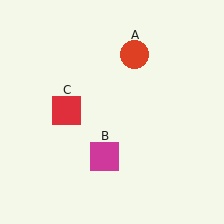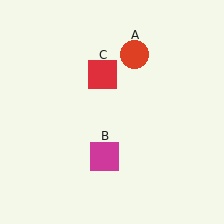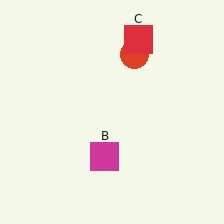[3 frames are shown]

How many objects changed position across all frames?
1 object changed position: red square (object C).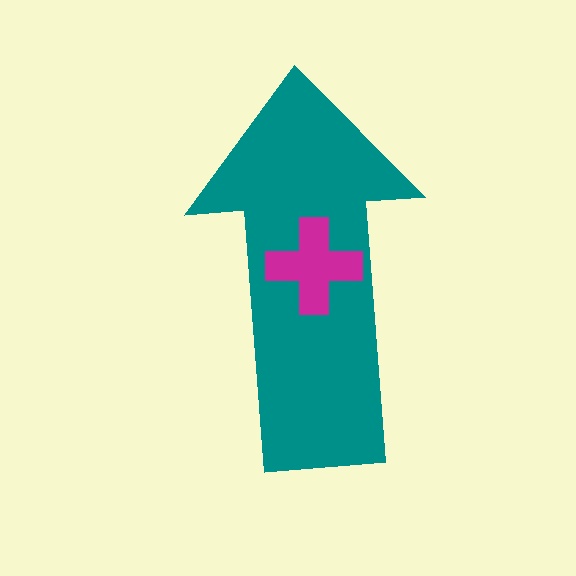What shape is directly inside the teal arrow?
The magenta cross.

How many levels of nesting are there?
2.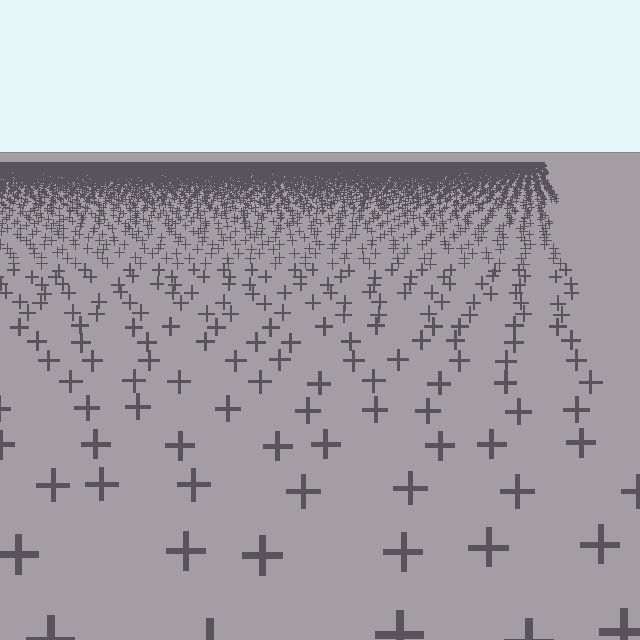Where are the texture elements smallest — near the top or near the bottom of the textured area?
Near the top.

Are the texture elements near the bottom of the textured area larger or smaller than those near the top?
Larger. Near the bottom, elements are closer to the viewer and appear at a bigger on-screen size.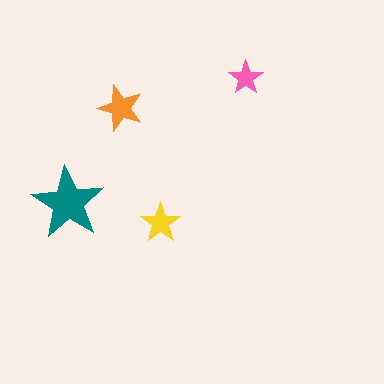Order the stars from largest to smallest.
the teal one, the orange one, the yellow one, the pink one.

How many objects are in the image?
There are 4 objects in the image.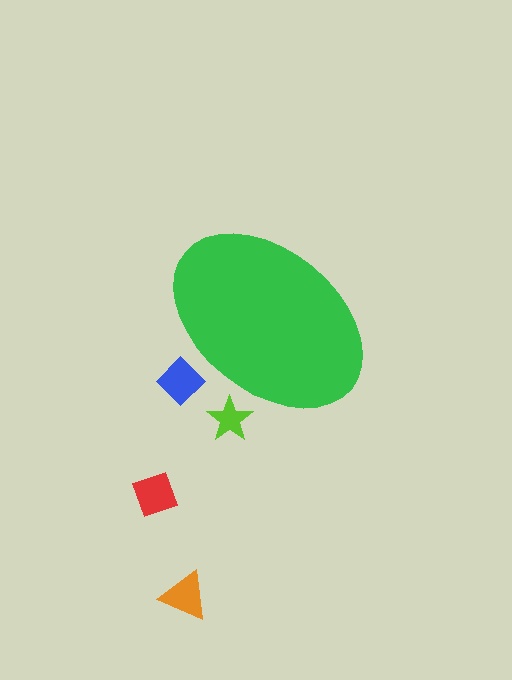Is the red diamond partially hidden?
No, the red diamond is fully visible.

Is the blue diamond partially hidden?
Yes, the blue diamond is partially hidden behind the green ellipse.